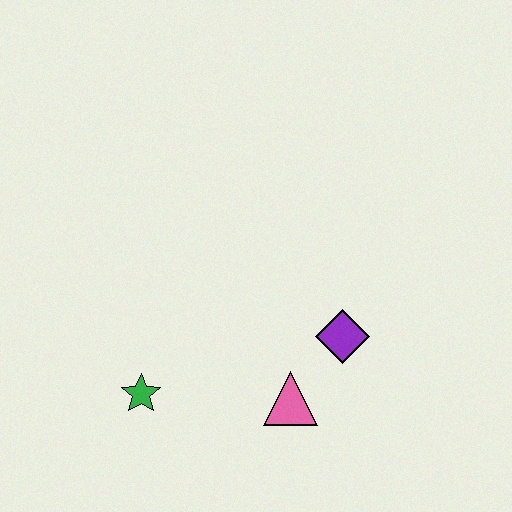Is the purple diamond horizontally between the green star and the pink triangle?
No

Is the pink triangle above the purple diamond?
No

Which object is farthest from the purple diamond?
The green star is farthest from the purple diamond.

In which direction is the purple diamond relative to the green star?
The purple diamond is to the right of the green star.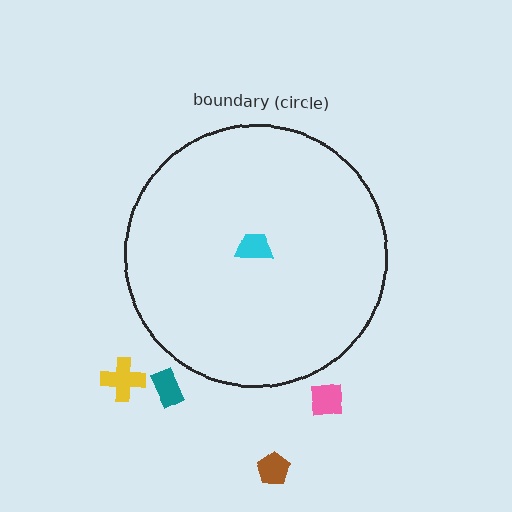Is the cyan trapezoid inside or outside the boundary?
Inside.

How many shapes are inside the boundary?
1 inside, 4 outside.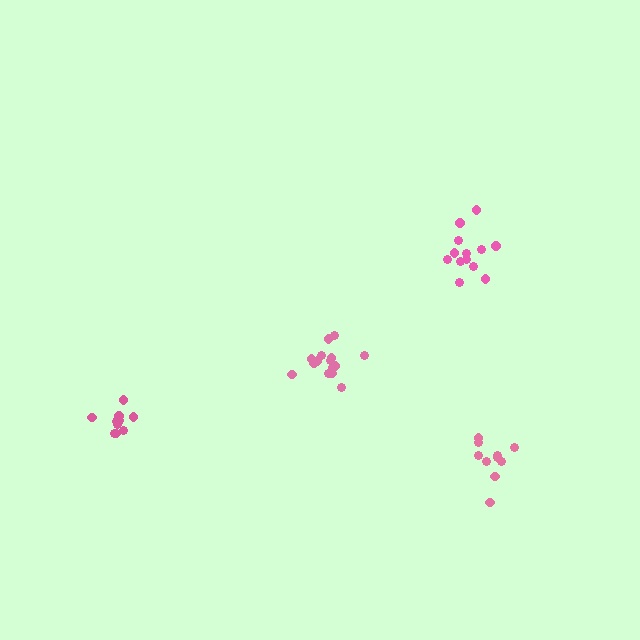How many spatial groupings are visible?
There are 4 spatial groupings.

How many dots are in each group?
Group 1: 13 dots, Group 2: 10 dots, Group 3: 15 dots, Group 4: 10 dots (48 total).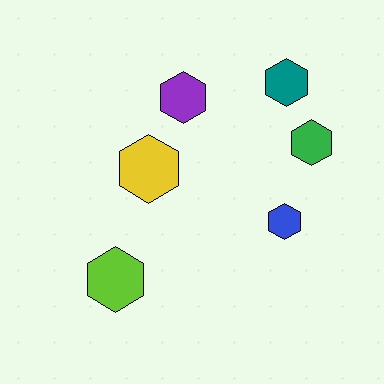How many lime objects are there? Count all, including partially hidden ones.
There is 1 lime object.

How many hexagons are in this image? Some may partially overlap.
There are 6 hexagons.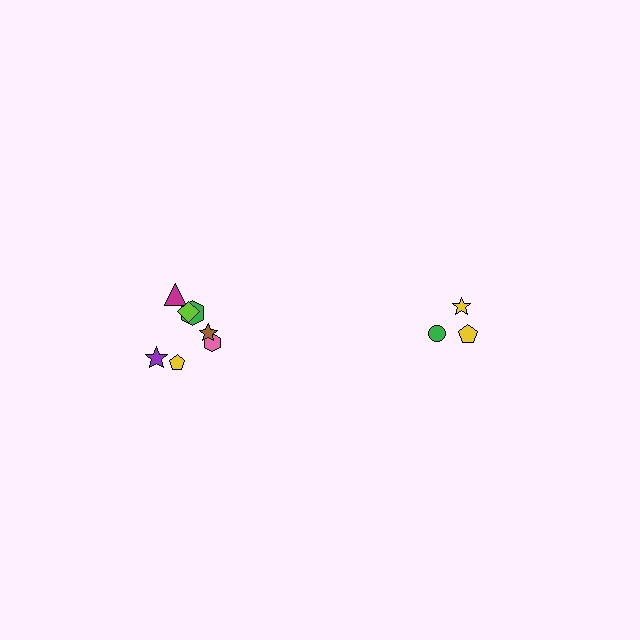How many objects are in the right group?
There are 3 objects.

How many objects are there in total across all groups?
There are 10 objects.